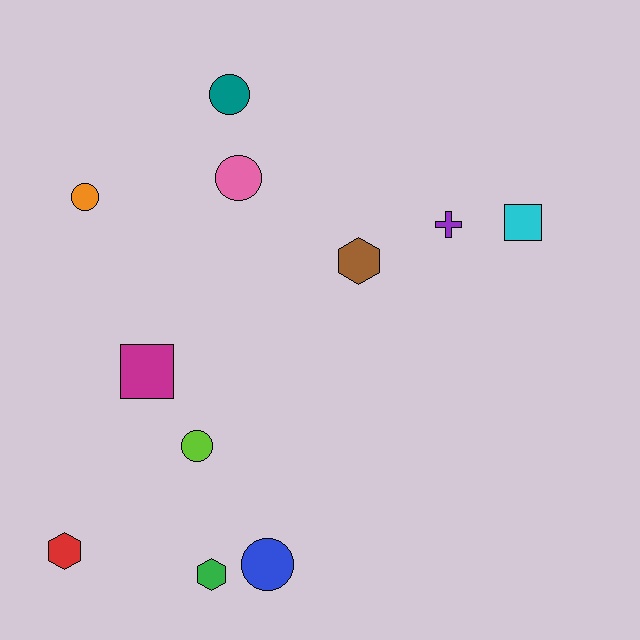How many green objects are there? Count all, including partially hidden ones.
There is 1 green object.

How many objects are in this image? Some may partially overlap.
There are 11 objects.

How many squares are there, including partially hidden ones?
There are 2 squares.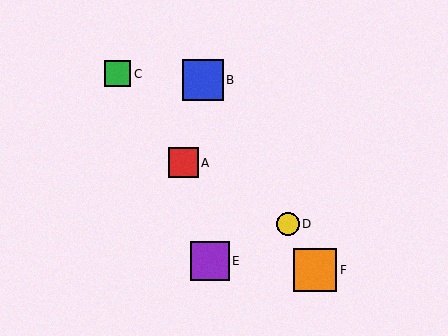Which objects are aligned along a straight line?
Objects B, D, F are aligned along a straight line.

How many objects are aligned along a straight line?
3 objects (B, D, F) are aligned along a straight line.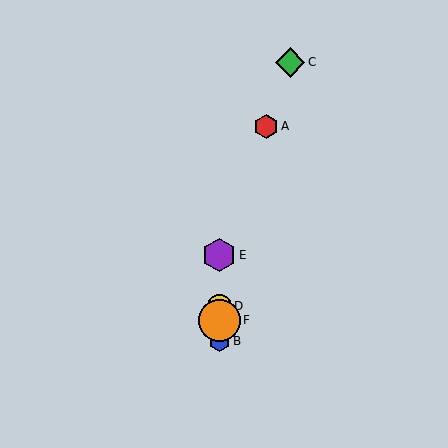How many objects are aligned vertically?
4 objects (B, D, E, F) are aligned vertically.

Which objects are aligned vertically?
Objects B, D, E, F are aligned vertically.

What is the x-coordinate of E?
Object E is at x≈219.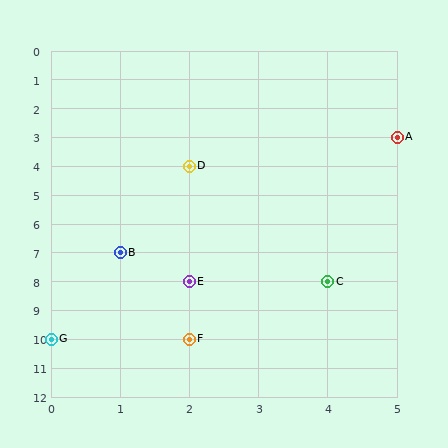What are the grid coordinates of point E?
Point E is at grid coordinates (2, 8).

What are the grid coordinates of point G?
Point G is at grid coordinates (0, 10).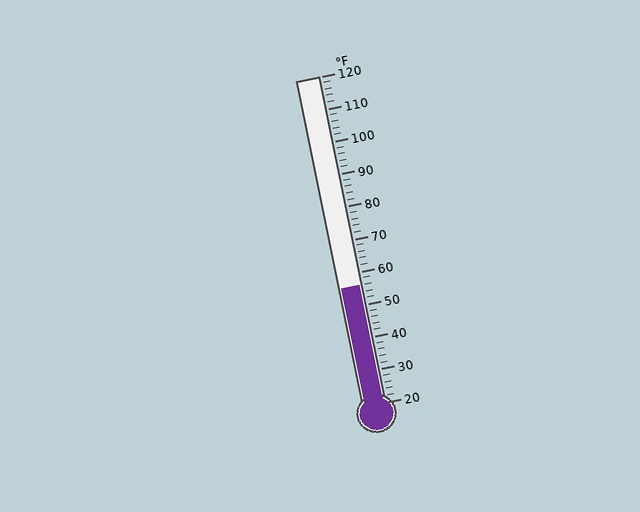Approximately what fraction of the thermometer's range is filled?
The thermometer is filled to approximately 35% of its range.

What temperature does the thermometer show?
The thermometer shows approximately 56°F.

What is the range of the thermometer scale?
The thermometer scale ranges from 20°F to 120°F.